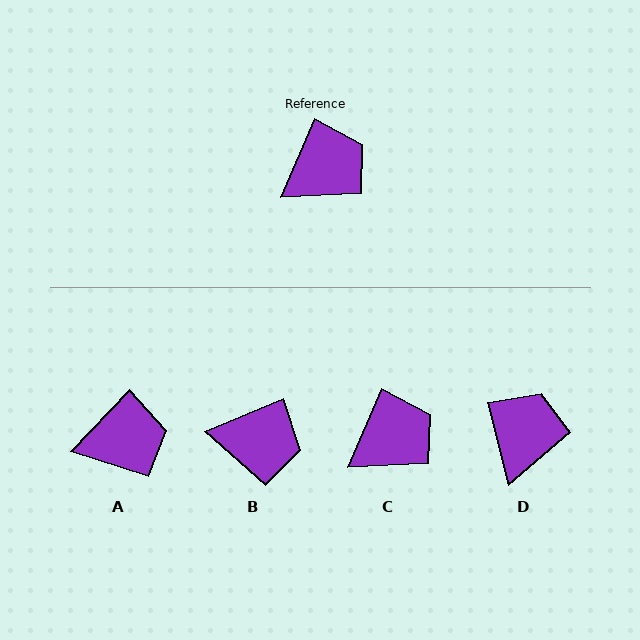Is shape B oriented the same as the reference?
No, it is off by about 44 degrees.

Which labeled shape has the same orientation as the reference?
C.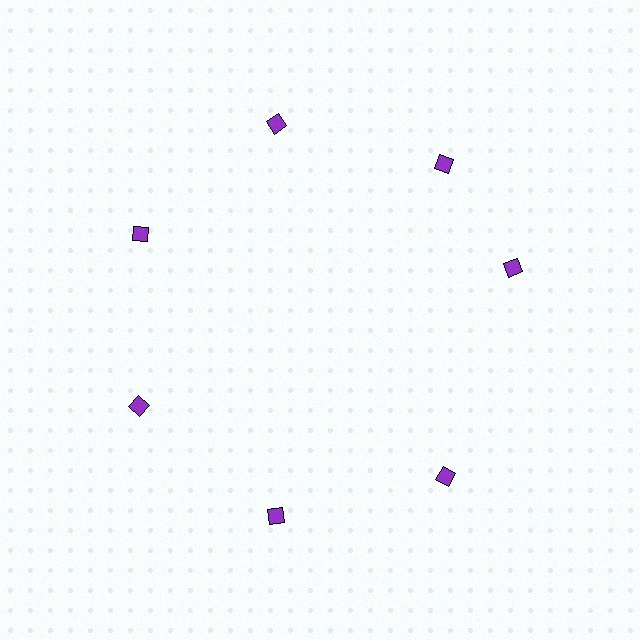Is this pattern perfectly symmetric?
No. The 7 purple diamonds are arranged in a ring, but one element near the 3 o'clock position is rotated out of alignment along the ring, breaking the 7-fold rotational symmetry.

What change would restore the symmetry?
The symmetry would be restored by rotating it back into even spacing with its neighbors so that all 7 diamonds sit at equal angles and equal distance from the center.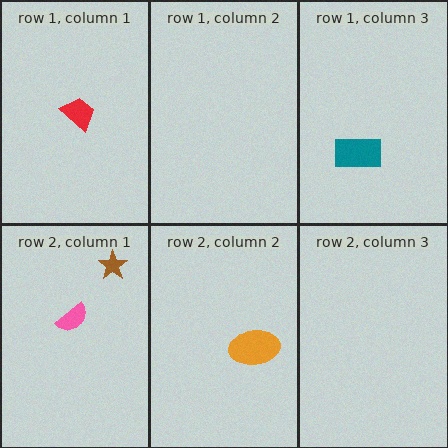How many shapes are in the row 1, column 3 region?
1.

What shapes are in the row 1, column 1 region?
The red trapezoid.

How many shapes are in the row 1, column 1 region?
1.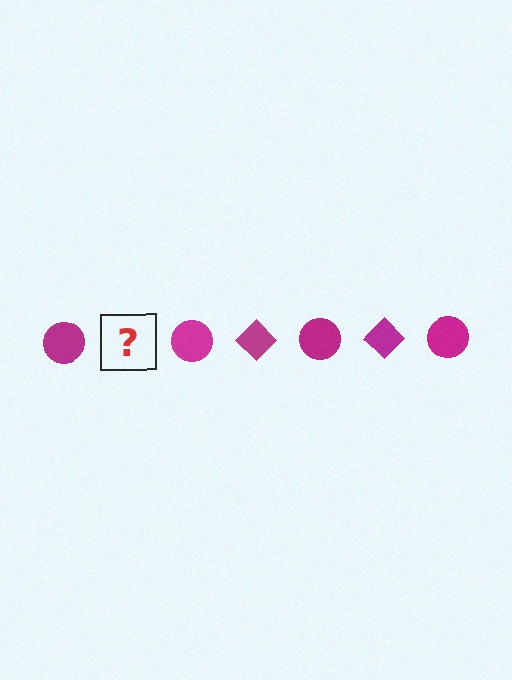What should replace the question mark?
The question mark should be replaced with a magenta diamond.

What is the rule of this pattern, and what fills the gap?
The rule is that the pattern cycles through circle, diamond shapes in magenta. The gap should be filled with a magenta diamond.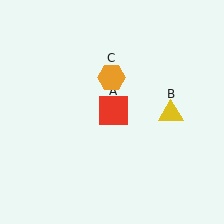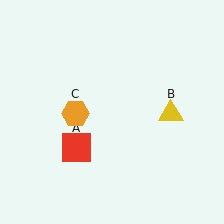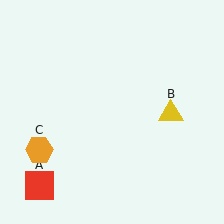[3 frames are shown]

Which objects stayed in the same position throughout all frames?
Yellow triangle (object B) remained stationary.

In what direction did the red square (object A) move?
The red square (object A) moved down and to the left.